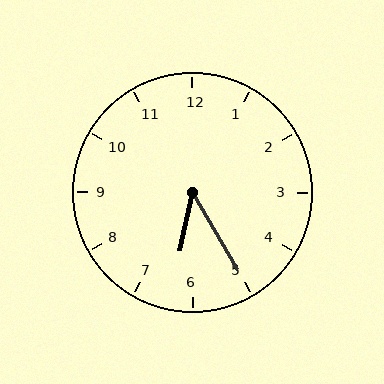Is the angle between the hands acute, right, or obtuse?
It is acute.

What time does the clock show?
6:25.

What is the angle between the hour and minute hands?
Approximately 42 degrees.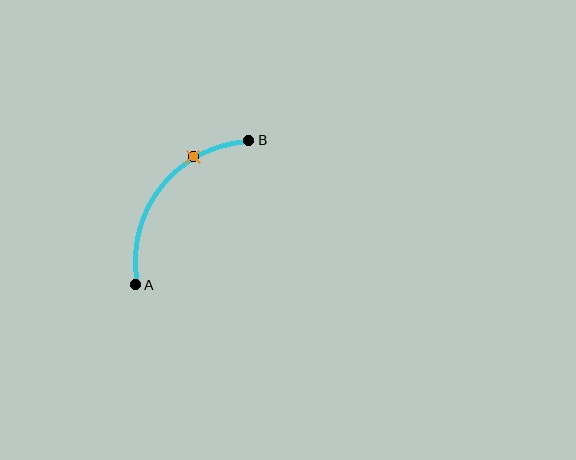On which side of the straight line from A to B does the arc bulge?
The arc bulges above and to the left of the straight line connecting A and B.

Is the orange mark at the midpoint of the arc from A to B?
No. The orange mark lies on the arc but is closer to endpoint B. The arc midpoint would be at the point on the curve equidistant along the arc from both A and B.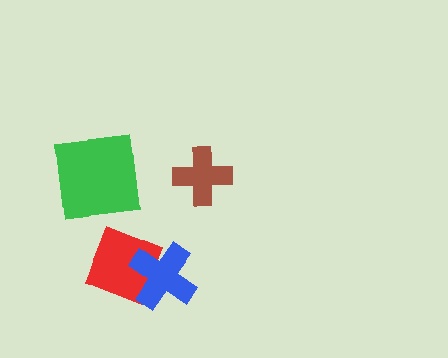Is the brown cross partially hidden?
No, no other shape covers it.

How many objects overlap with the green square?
0 objects overlap with the green square.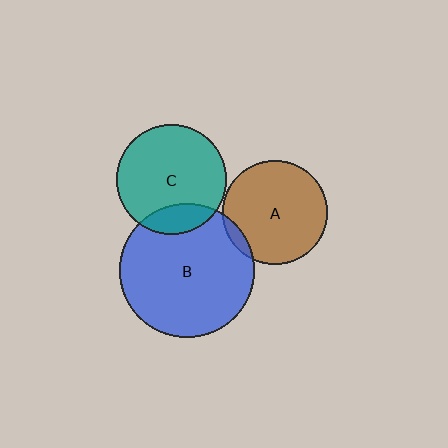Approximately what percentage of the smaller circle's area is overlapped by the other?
Approximately 5%.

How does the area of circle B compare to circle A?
Approximately 1.7 times.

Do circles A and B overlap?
Yes.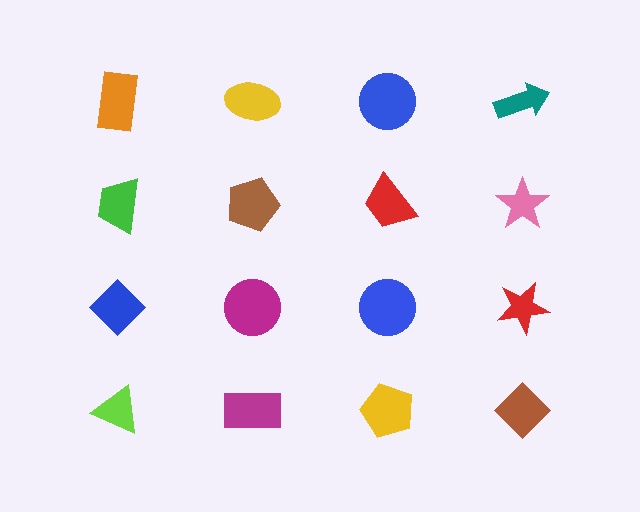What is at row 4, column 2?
A magenta rectangle.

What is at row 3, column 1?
A blue diamond.